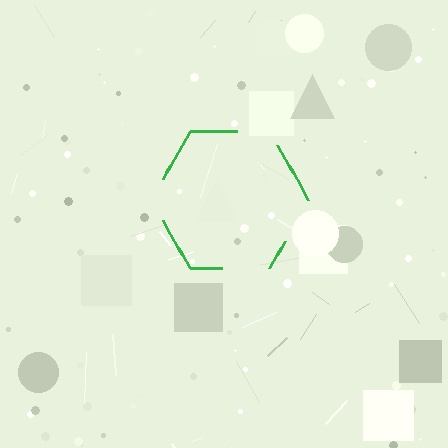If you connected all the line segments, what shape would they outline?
They would outline a hexagon.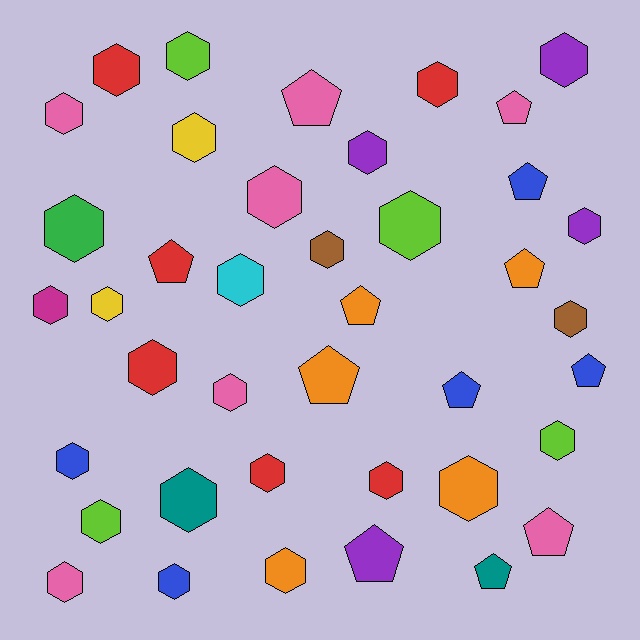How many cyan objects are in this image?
There is 1 cyan object.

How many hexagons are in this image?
There are 28 hexagons.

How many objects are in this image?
There are 40 objects.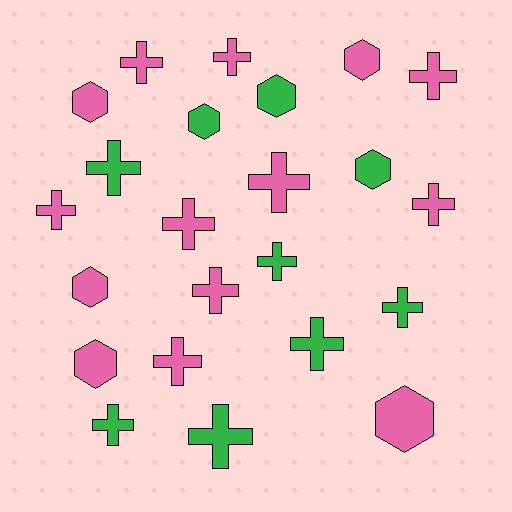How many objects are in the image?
There are 23 objects.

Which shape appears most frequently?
Cross, with 15 objects.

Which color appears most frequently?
Pink, with 14 objects.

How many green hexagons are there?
There are 3 green hexagons.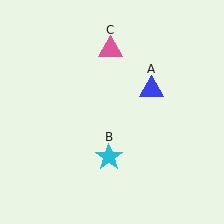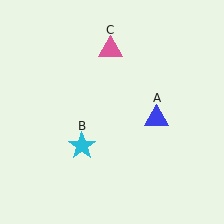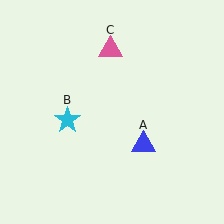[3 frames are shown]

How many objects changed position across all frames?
2 objects changed position: blue triangle (object A), cyan star (object B).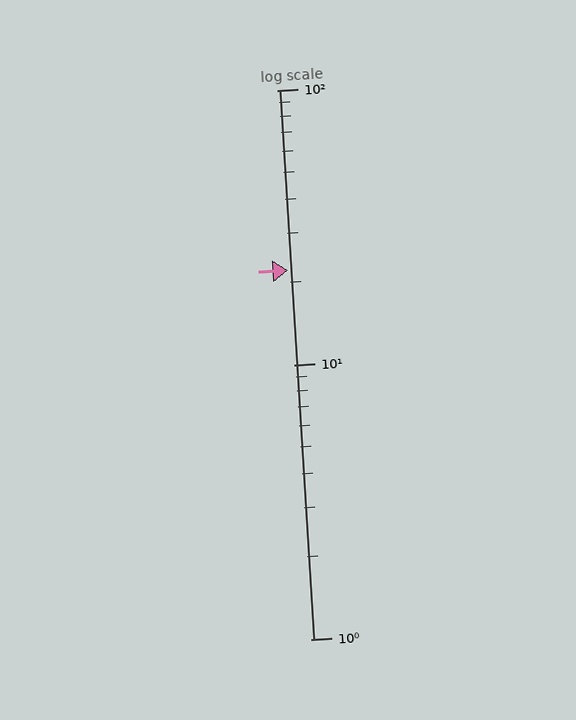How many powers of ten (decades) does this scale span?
The scale spans 2 decades, from 1 to 100.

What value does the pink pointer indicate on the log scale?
The pointer indicates approximately 22.